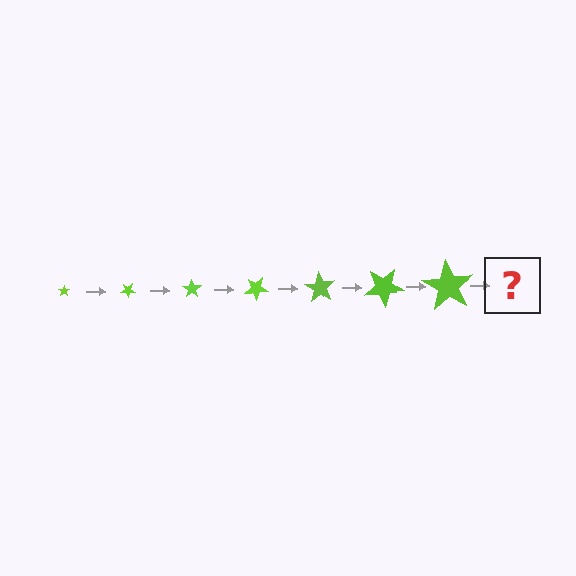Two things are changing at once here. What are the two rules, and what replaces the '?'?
The two rules are that the star grows larger each step and it rotates 35 degrees each step. The '?' should be a star, larger than the previous one and rotated 245 degrees from the start.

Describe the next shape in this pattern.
It should be a star, larger than the previous one and rotated 245 degrees from the start.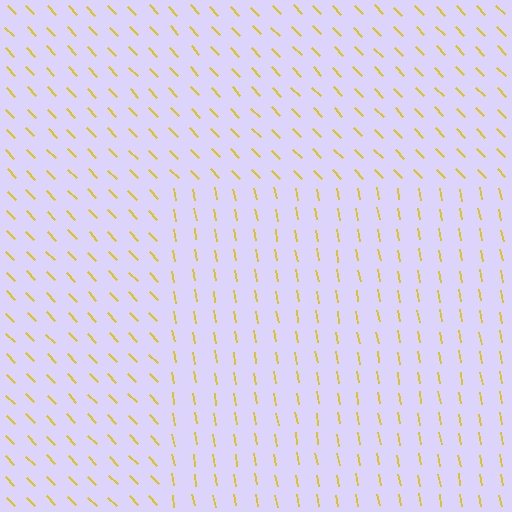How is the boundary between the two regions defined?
The boundary is defined purely by a change in line orientation (approximately 34 degrees difference). All lines are the same color and thickness.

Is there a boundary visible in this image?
Yes, there is a texture boundary formed by a change in line orientation.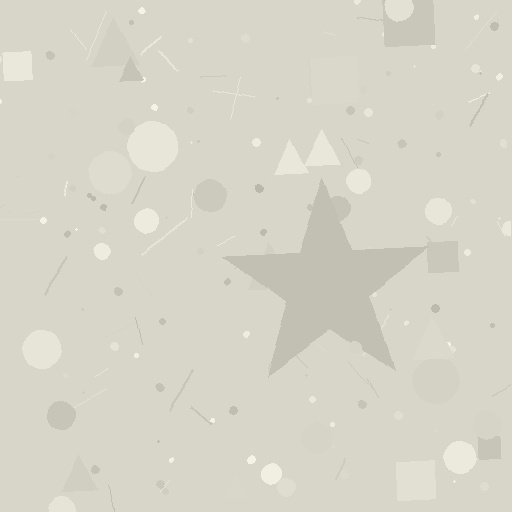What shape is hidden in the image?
A star is hidden in the image.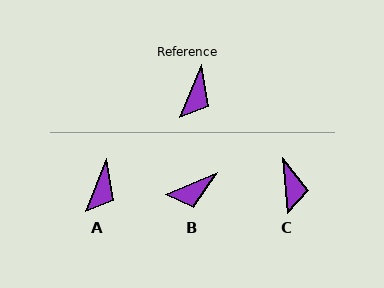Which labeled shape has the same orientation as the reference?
A.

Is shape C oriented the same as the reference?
No, it is off by about 28 degrees.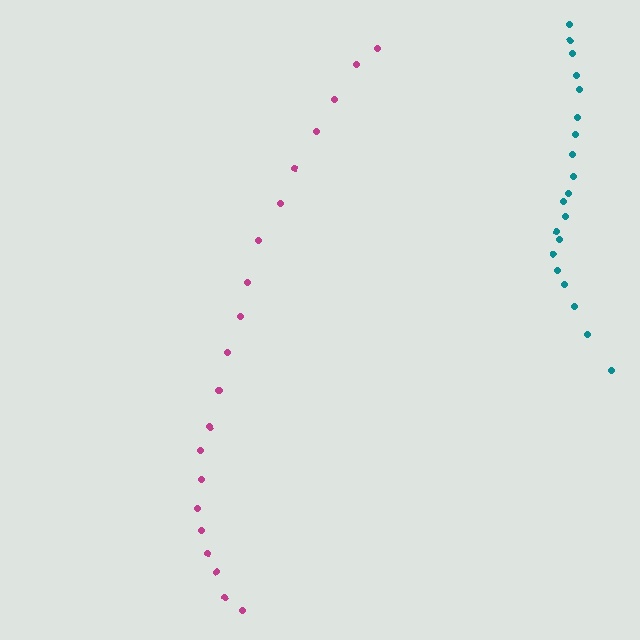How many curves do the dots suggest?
There are 2 distinct paths.